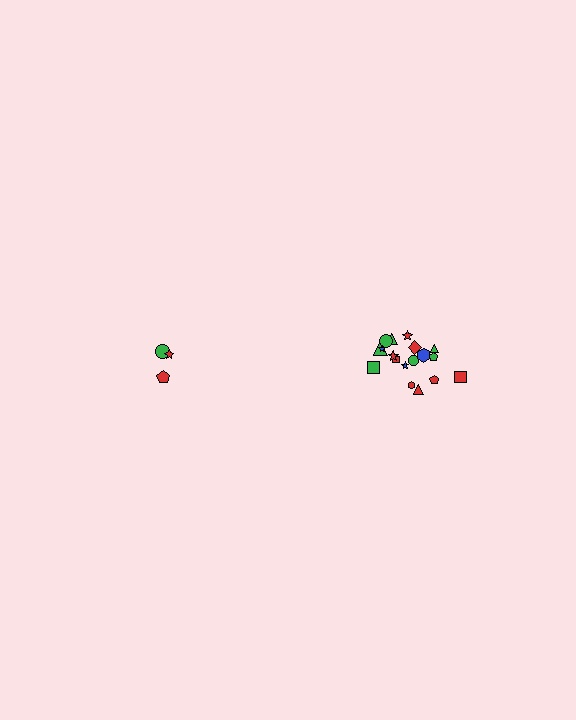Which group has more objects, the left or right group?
The right group.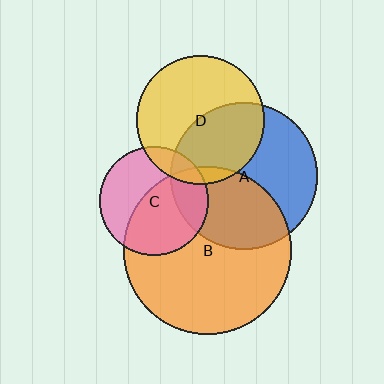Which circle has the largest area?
Circle B (orange).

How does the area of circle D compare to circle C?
Approximately 1.4 times.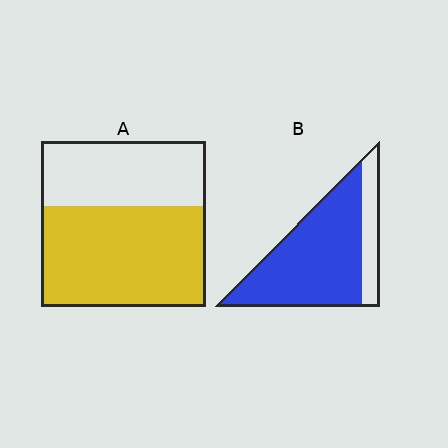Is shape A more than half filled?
Yes.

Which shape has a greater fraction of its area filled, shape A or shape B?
Shape B.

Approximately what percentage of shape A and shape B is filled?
A is approximately 60% and B is approximately 80%.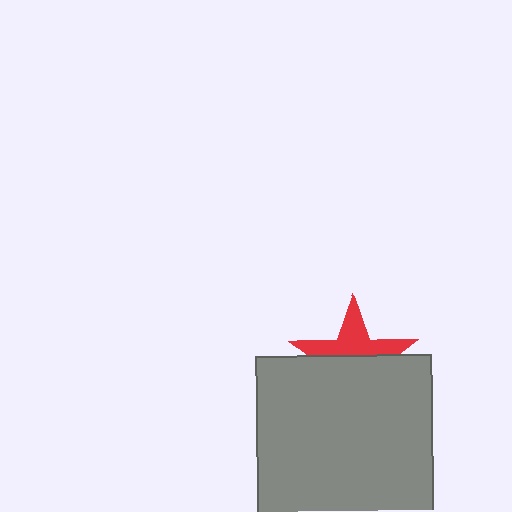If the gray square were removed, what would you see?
You would see the complete red star.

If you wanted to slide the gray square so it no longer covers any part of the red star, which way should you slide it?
Slide it down — that is the most direct way to separate the two shapes.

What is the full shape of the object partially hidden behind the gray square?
The partially hidden object is a red star.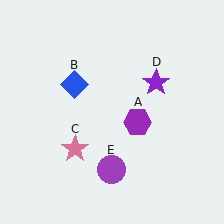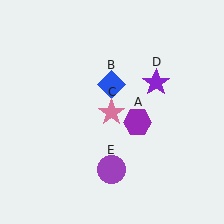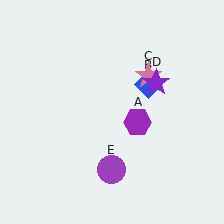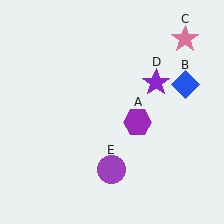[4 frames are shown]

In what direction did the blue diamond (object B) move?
The blue diamond (object B) moved right.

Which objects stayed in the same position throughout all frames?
Purple hexagon (object A) and purple star (object D) and purple circle (object E) remained stationary.